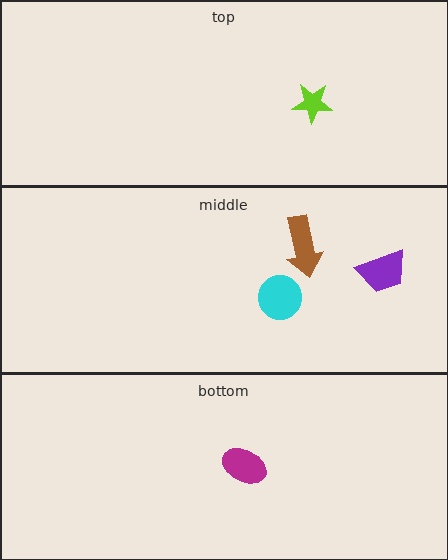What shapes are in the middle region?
The cyan circle, the brown arrow, the purple trapezoid.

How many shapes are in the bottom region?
1.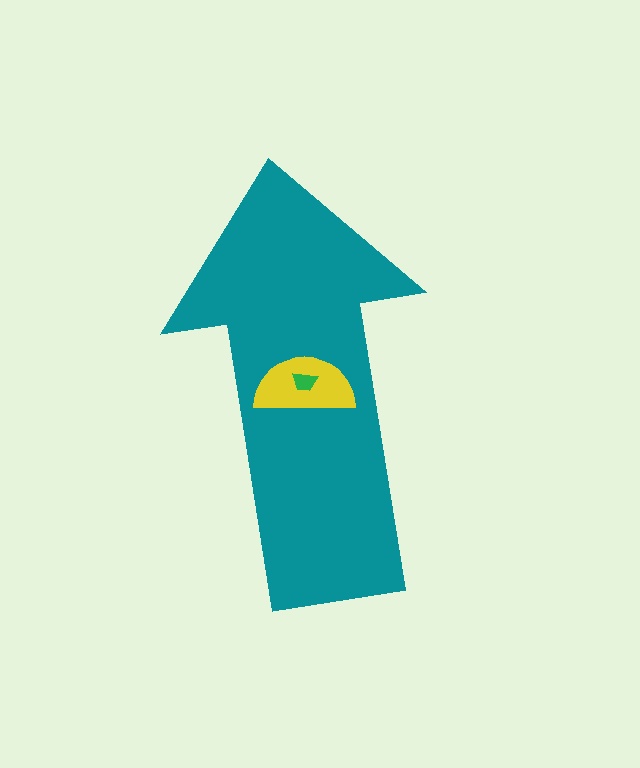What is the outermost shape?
The teal arrow.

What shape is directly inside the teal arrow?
The yellow semicircle.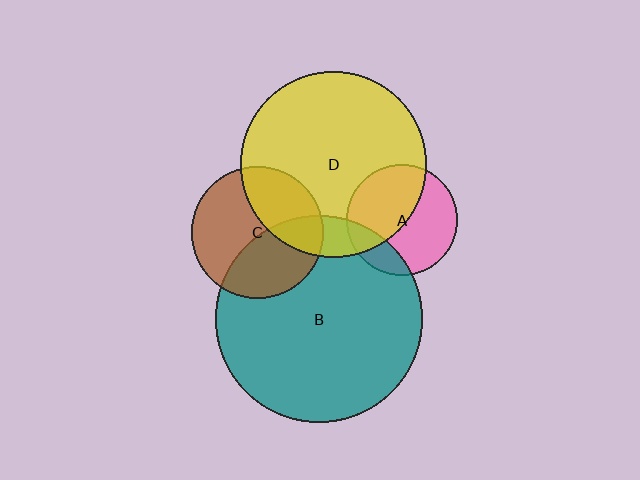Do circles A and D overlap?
Yes.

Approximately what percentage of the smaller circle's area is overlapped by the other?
Approximately 50%.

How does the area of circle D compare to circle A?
Approximately 2.8 times.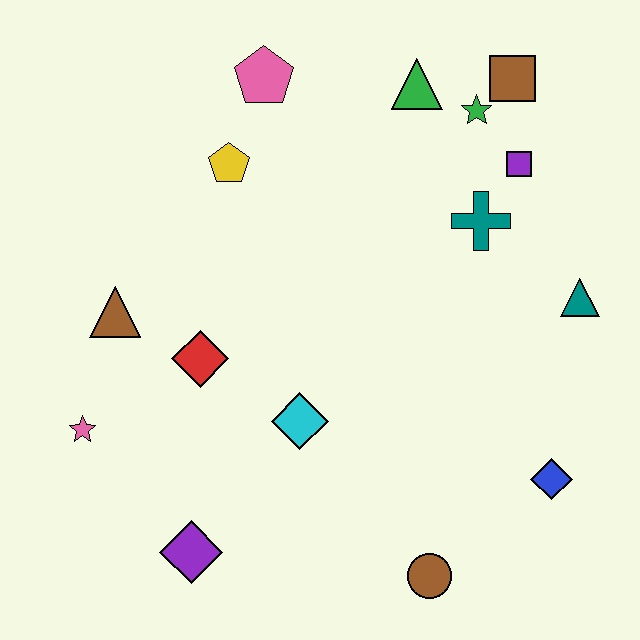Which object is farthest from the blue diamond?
The pink pentagon is farthest from the blue diamond.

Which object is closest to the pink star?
The brown triangle is closest to the pink star.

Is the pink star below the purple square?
Yes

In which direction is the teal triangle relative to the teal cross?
The teal triangle is to the right of the teal cross.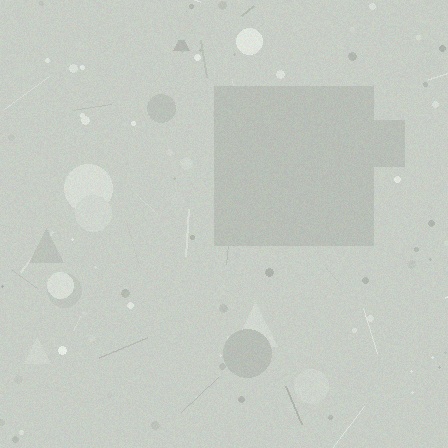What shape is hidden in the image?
A square is hidden in the image.